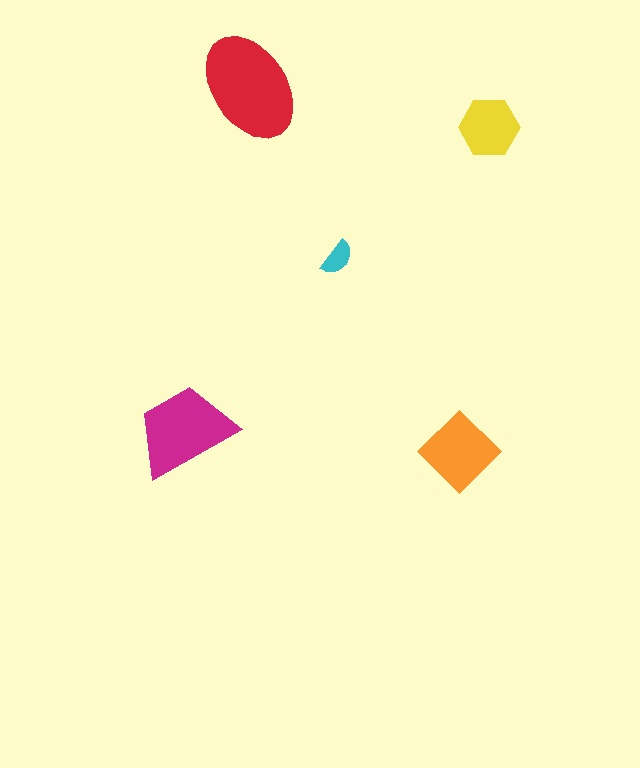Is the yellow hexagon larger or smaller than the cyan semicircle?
Larger.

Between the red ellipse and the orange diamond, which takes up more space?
The red ellipse.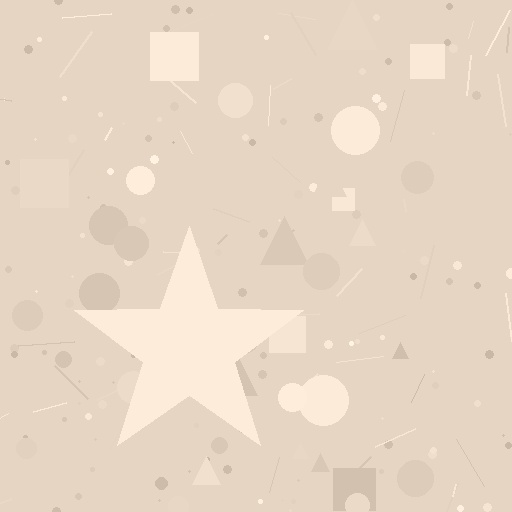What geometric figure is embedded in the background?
A star is embedded in the background.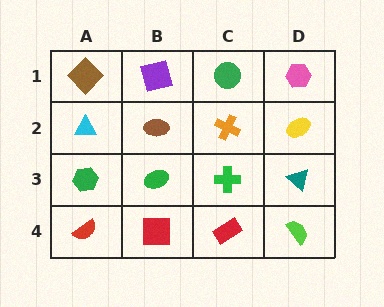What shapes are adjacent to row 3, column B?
A brown ellipse (row 2, column B), a red square (row 4, column B), a green hexagon (row 3, column A), a green cross (row 3, column C).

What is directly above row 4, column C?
A green cross.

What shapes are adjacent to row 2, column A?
A brown diamond (row 1, column A), a green hexagon (row 3, column A), a brown ellipse (row 2, column B).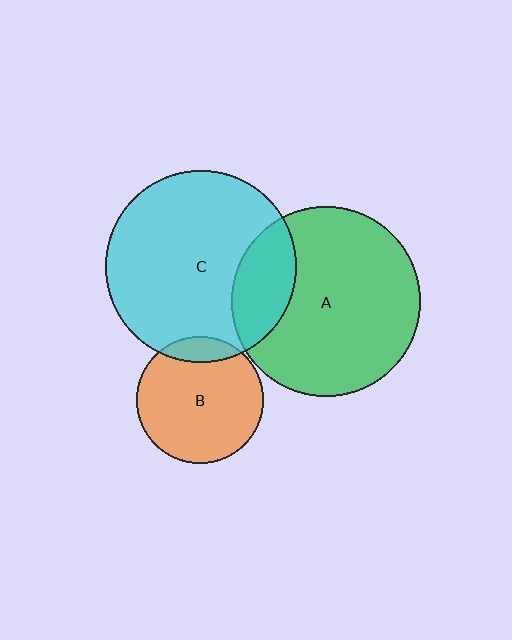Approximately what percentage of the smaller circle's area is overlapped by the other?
Approximately 20%.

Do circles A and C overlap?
Yes.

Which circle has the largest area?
Circle C (cyan).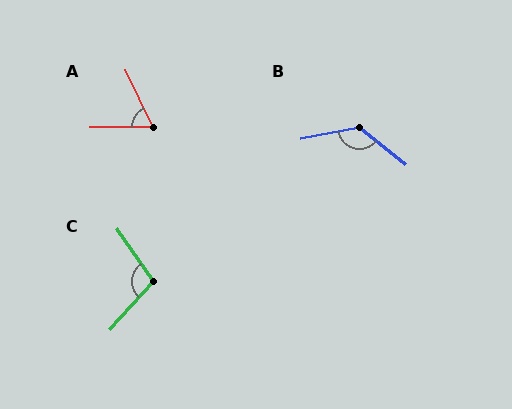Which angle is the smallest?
A, at approximately 65 degrees.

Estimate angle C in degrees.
Approximately 103 degrees.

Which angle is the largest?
B, at approximately 131 degrees.